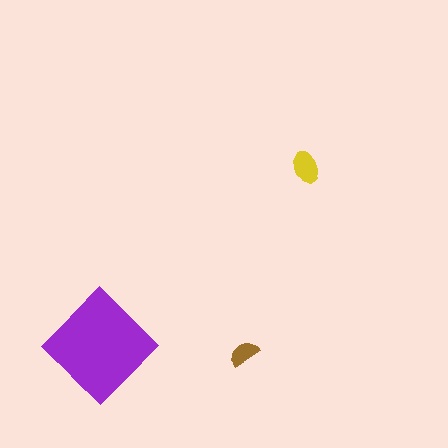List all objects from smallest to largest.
The brown semicircle, the yellow ellipse, the purple diamond.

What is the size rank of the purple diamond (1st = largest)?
1st.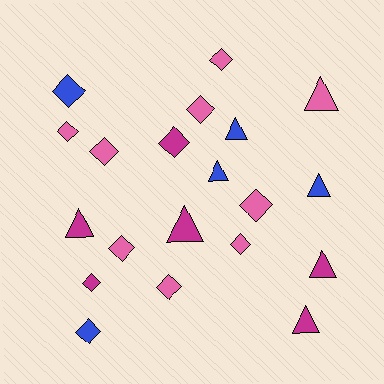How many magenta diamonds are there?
There are 2 magenta diamonds.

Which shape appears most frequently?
Diamond, with 12 objects.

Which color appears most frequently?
Pink, with 9 objects.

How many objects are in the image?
There are 20 objects.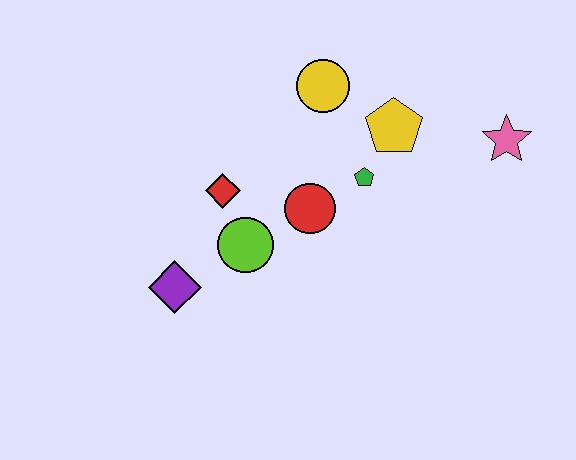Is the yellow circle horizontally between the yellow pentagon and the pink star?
No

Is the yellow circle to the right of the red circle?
Yes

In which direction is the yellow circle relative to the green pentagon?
The yellow circle is above the green pentagon.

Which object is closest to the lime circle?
The red diamond is closest to the lime circle.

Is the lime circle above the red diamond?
No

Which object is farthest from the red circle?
The pink star is farthest from the red circle.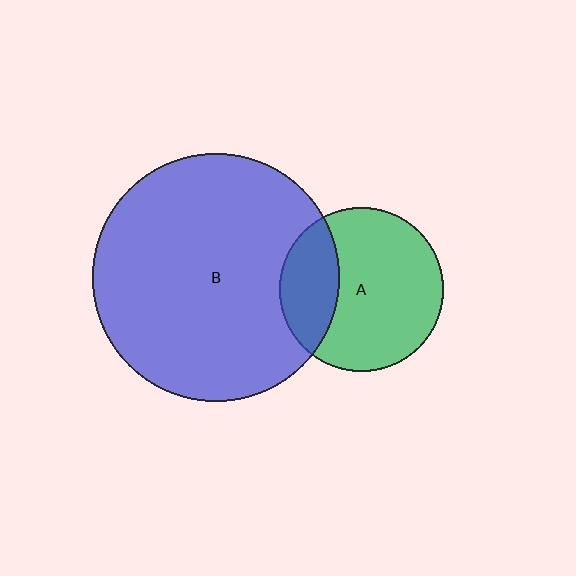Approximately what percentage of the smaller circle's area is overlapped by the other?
Approximately 30%.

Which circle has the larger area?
Circle B (blue).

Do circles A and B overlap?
Yes.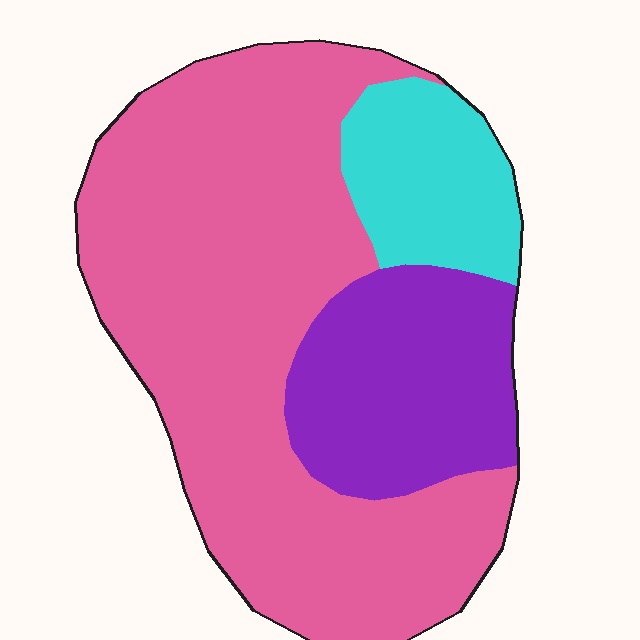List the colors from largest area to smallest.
From largest to smallest: pink, purple, cyan.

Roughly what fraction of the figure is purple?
Purple covers roughly 20% of the figure.